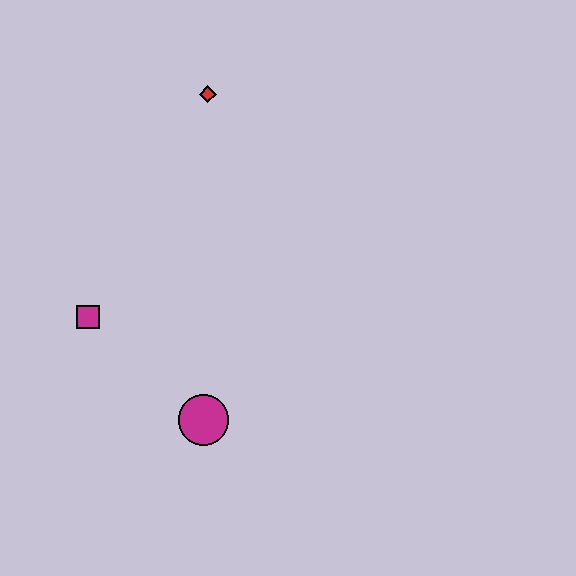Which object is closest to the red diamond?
The magenta square is closest to the red diamond.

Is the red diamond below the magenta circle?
No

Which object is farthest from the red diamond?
The magenta circle is farthest from the red diamond.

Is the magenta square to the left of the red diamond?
Yes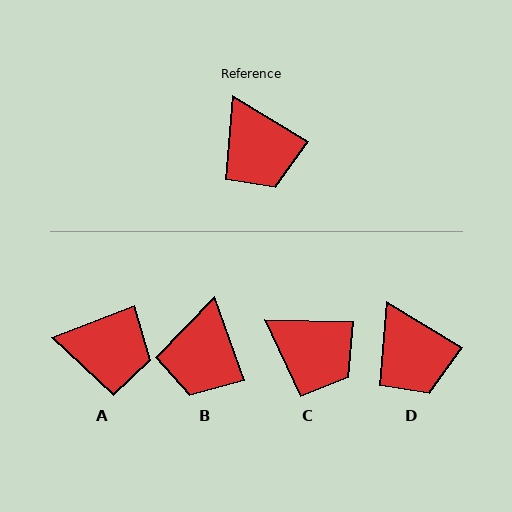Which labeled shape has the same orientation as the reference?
D.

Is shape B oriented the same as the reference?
No, it is off by about 39 degrees.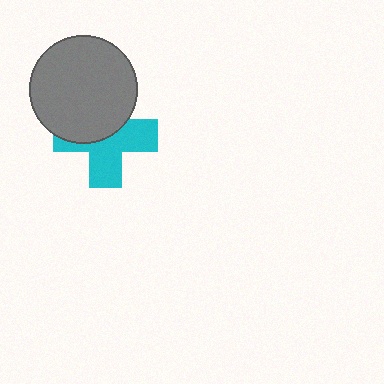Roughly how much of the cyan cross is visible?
About half of it is visible (roughly 54%).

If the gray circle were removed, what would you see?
You would see the complete cyan cross.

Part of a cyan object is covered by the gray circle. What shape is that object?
It is a cross.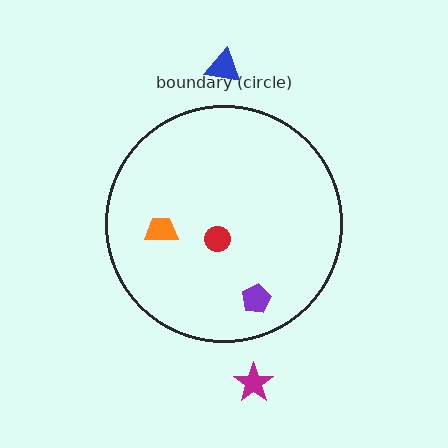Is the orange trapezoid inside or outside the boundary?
Inside.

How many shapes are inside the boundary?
3 inside, 2 outside.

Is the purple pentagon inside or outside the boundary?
Inside.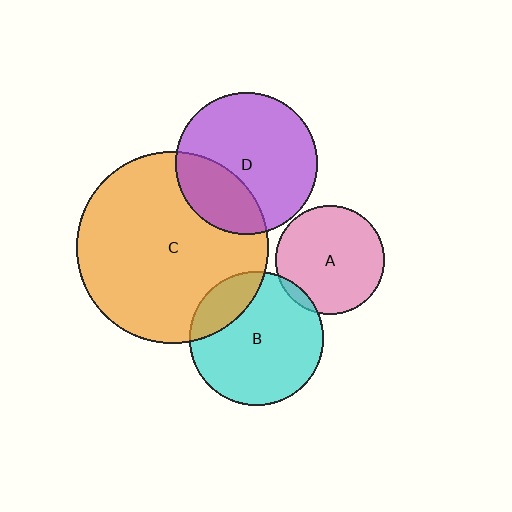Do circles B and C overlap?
Yes.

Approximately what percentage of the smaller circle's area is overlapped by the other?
Approximately 20%.